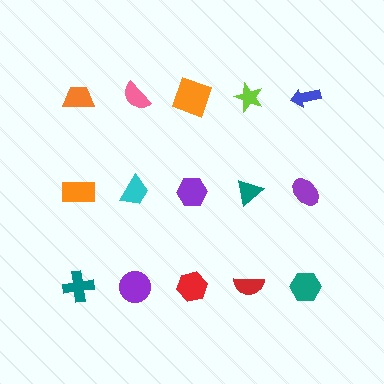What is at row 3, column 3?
A red hexagon.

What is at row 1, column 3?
An orange square.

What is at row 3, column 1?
A teal cross.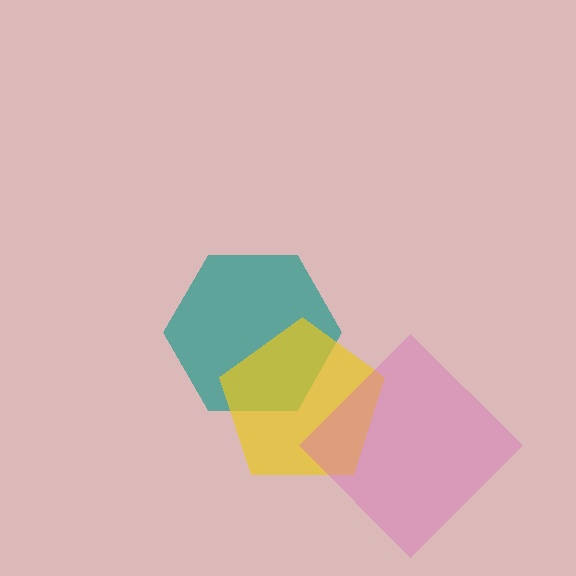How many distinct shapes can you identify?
There are 3 distinct shapes: a teal hexagon, a yellow pentagon, a pink diamond.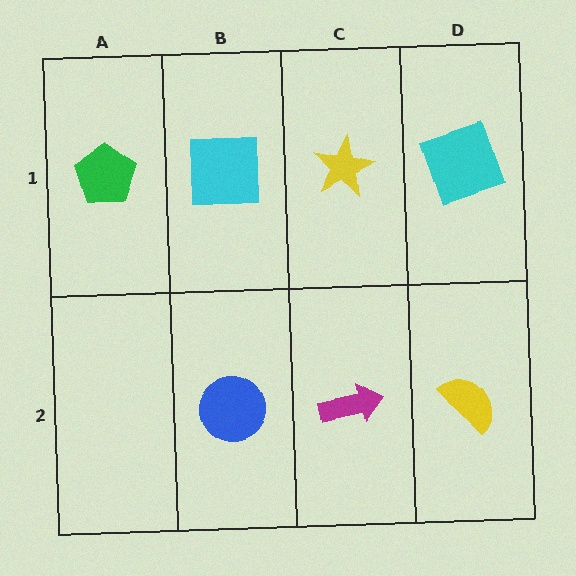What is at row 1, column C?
A yellow star.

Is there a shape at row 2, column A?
No, that cell is empty.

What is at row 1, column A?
A green pentagon.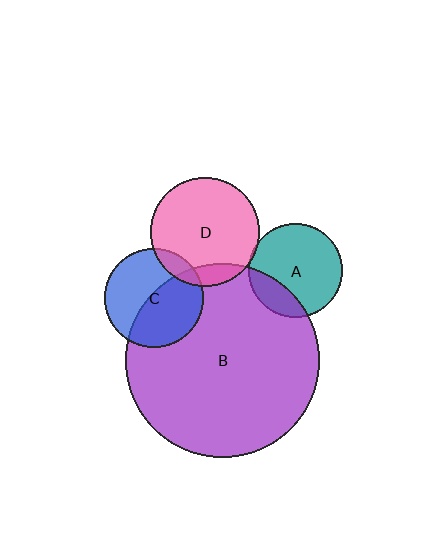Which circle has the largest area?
Circle B (purple).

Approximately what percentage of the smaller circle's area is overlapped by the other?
Approximately 10%.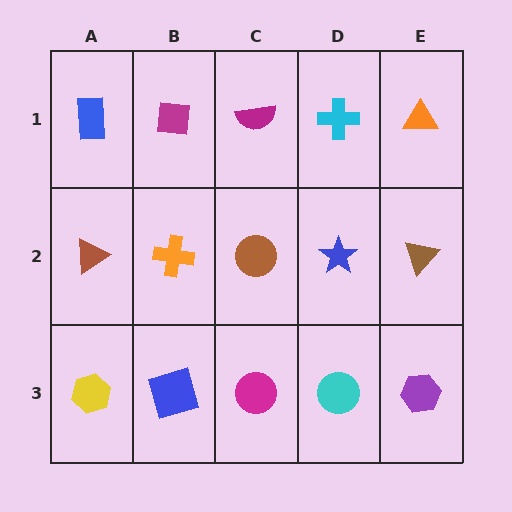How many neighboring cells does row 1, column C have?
3.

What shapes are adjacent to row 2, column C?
A magenta semicircle (row 1, column C), a magenta circle (row 3, column C), an orange cross (row 2, column B), a blue star (row 2, column D).